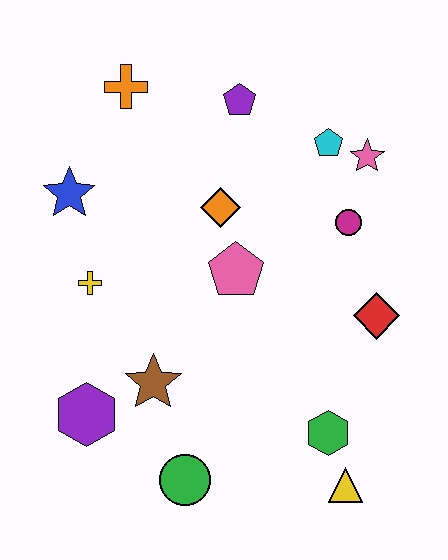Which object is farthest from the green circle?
The orange cross is farthest from the green circle.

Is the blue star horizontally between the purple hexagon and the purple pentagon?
No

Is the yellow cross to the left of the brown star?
Yes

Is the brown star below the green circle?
No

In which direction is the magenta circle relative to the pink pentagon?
The magenta circle is to the right of the pink pentagon.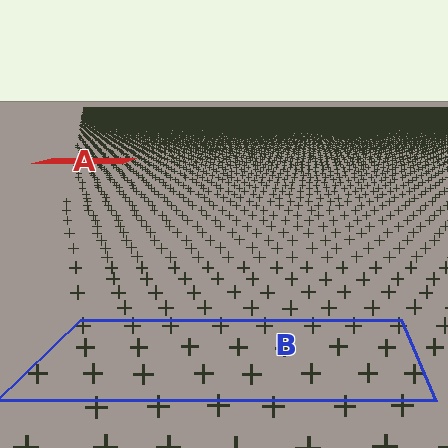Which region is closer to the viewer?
Region B is closer. The texture elements there are larger and more spread out.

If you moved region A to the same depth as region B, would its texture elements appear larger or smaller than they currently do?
They would appear larger. At a closer depth, the same texture elements are projected at a bigger on-screen size.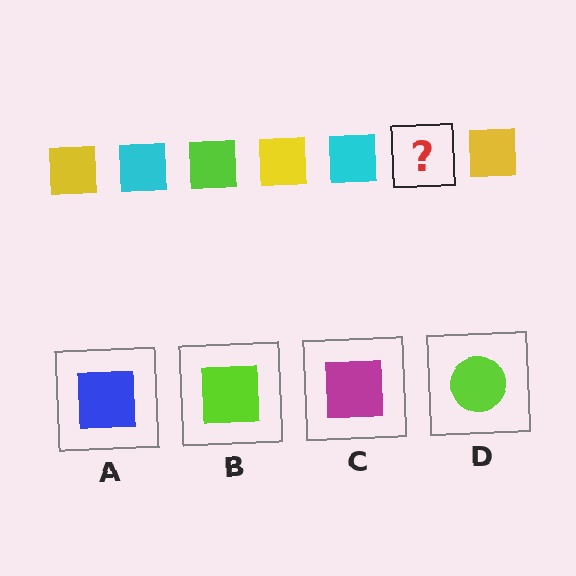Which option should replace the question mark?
Option B.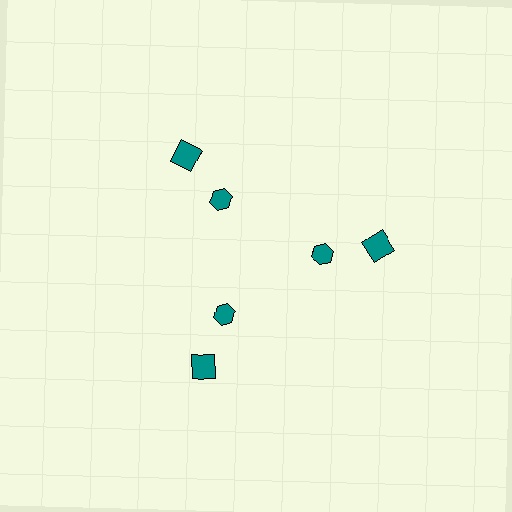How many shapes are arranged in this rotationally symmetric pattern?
There are 6 shapes, arranged in 3 groups of 2.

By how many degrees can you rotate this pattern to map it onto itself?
The pattern maps onto itself every 120 degrees of rotation.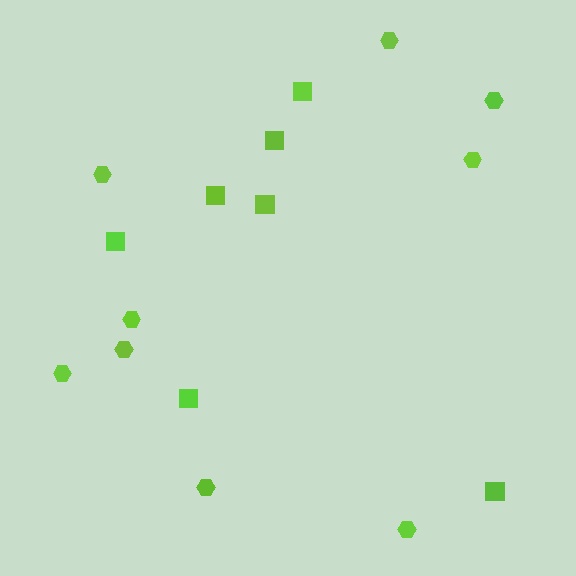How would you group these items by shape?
There are 2 groups: one group of hexagons (9) and one group of squares (7).